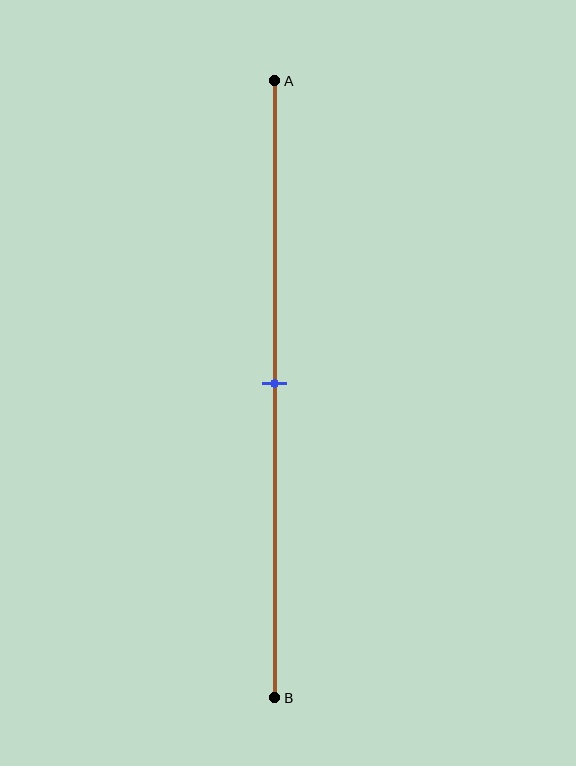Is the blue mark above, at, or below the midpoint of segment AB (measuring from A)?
The blue mark is approximately at the midpoint of segment AB.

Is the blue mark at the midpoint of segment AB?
Yes, the mark is approximately at the midpoint.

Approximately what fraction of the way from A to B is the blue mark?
The blue mark is approximately 50% of the way from A to B.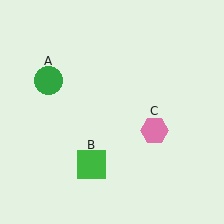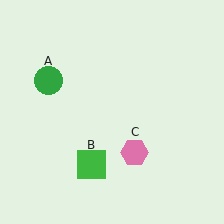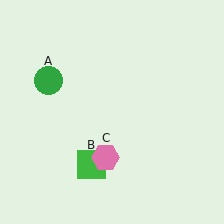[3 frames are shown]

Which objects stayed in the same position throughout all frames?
Green circle (object A) and green square (object B) remained stationary.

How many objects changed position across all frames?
1 object changed position: pink hexagon (object C).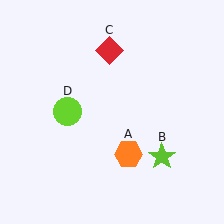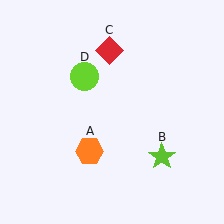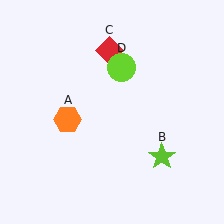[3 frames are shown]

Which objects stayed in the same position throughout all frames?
Lime star (object B) and red diamond (object C) remained stationary.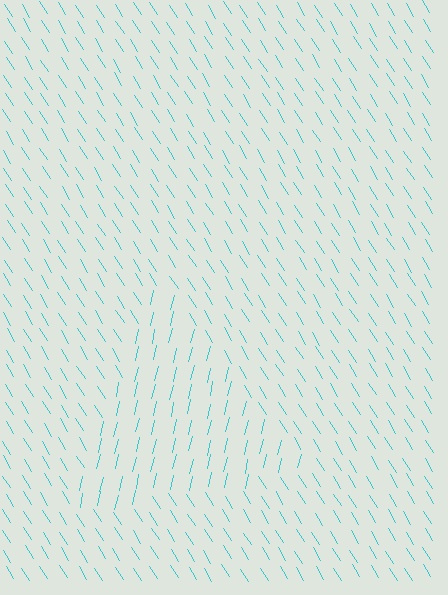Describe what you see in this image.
The image is filled with small cyan line segments. A triangle region in the image has lines oriented differently from the surrounding lines, creating a visible texture boundary.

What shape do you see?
I see a triangle.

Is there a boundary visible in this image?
Yes, there is a texture boundary formed by a change in line orientation.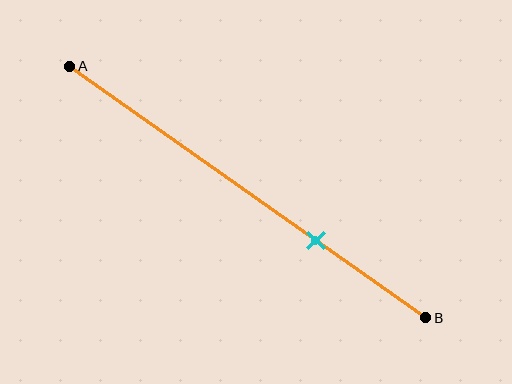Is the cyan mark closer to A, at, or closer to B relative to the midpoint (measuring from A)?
The cyan mark is closer to point B than the midpoint of segment AB.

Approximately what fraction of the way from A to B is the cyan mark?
The cyan mark is approximately 70% of the way from A to B.